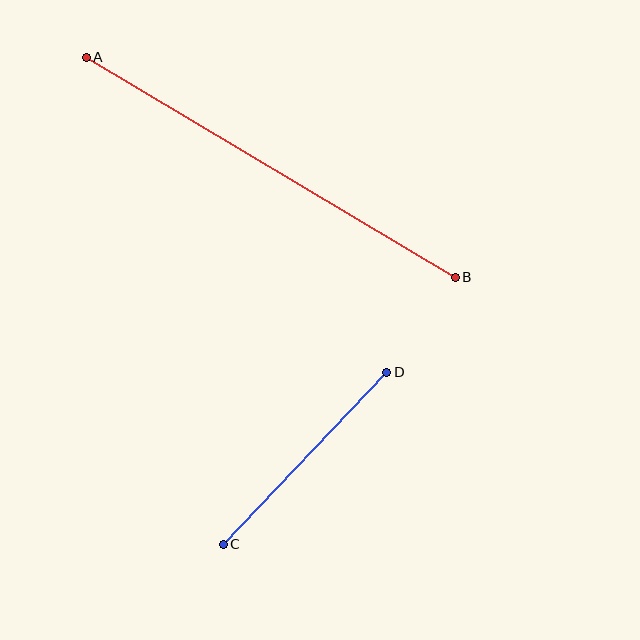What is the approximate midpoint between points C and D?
The midpoint is at approximately (305, 458) pixels.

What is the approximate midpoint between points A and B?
The midpoint is at approximately (271, 167) pixels.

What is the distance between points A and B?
The distance is approximately 430 pixels.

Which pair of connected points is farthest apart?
Points A and B are farthest apart.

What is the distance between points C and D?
The distance is approximately 237 pixels.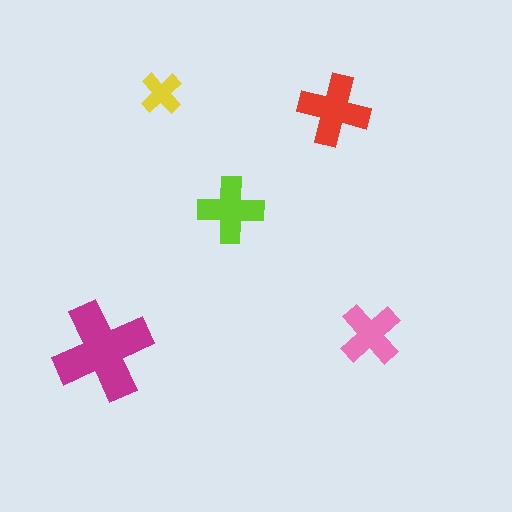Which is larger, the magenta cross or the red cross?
The magenta one.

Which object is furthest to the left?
The magenta cross is leftmost.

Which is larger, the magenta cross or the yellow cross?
The magenta one.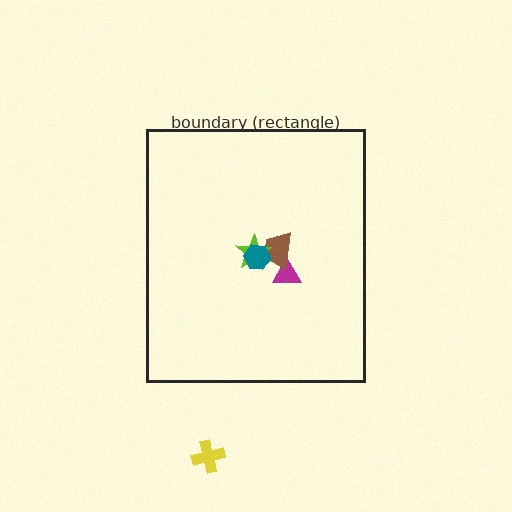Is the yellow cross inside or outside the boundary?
Outside.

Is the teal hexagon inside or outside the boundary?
Inside.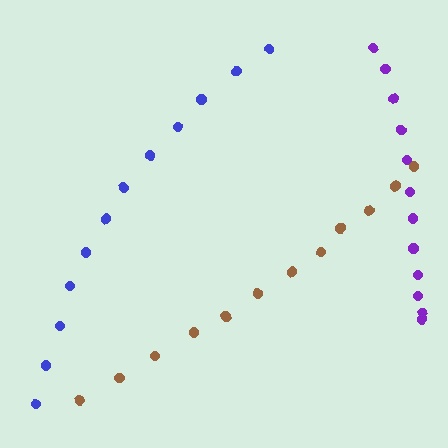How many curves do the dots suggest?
There are 3 distinct paths.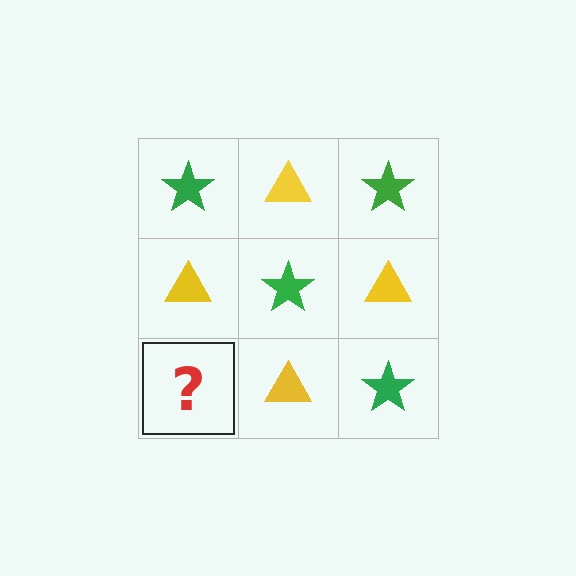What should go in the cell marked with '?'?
The missing cell should contain a green star.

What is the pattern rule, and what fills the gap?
The rule is that it alternates green star and yellow triangle in a checkerboard pattern. The gap should be filled with a green star.